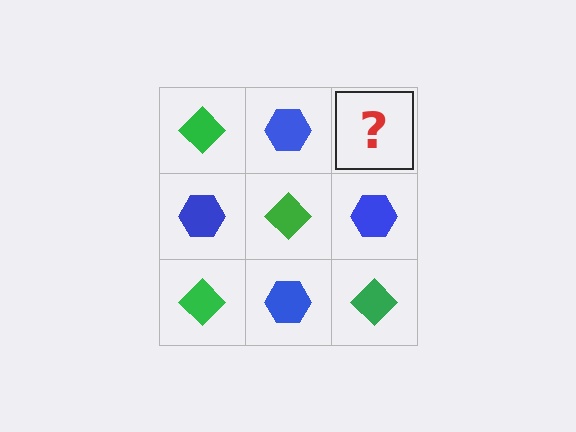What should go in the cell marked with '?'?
The missing cell should contain a green diamond.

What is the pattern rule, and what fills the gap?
The rule is that it alternates green diamond and blue hexagon in a checkerboard pattern. The gap should be filled with a green diamond.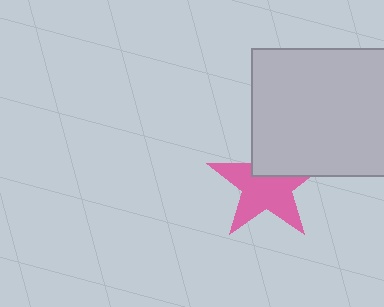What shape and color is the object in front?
The object in front is a light gray rectangle.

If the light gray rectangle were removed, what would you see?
You would see the complete pink star.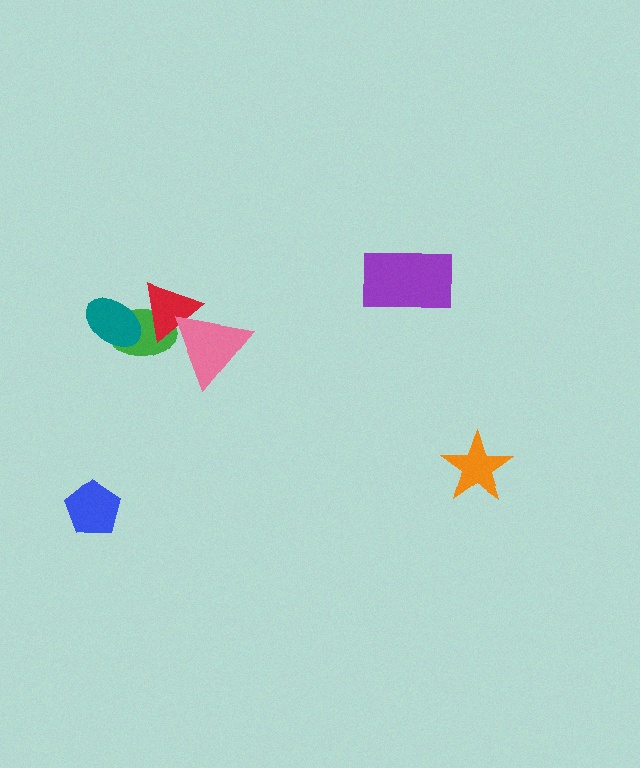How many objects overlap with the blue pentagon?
0 objects overlap with the blue pentagon.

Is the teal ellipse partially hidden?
Yes, it is partially covered by another shape.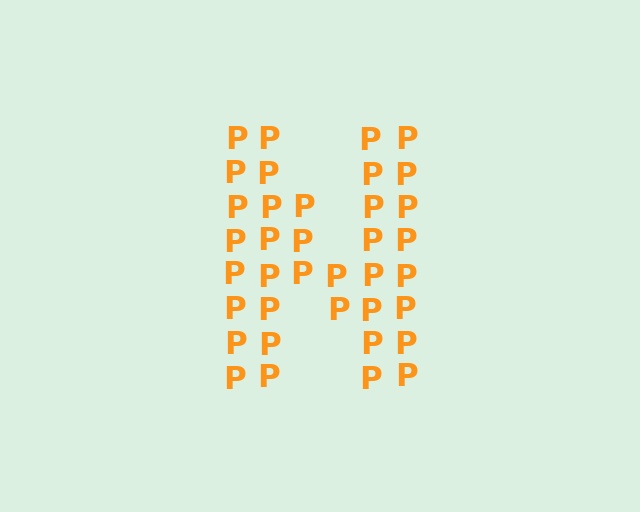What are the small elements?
The small elements are letter P's.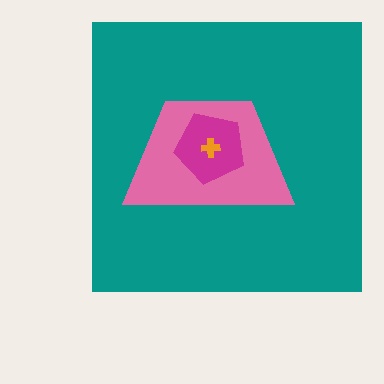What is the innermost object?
The orange cross.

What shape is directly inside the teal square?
The pink trapezoid.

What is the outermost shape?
The teal square.